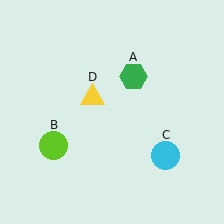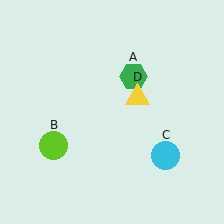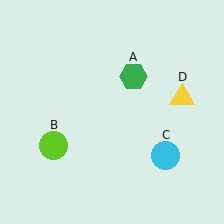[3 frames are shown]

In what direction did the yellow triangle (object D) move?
The yellow triangle (object D) moved right.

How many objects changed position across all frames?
1 object changed position: yellow triangle (object D).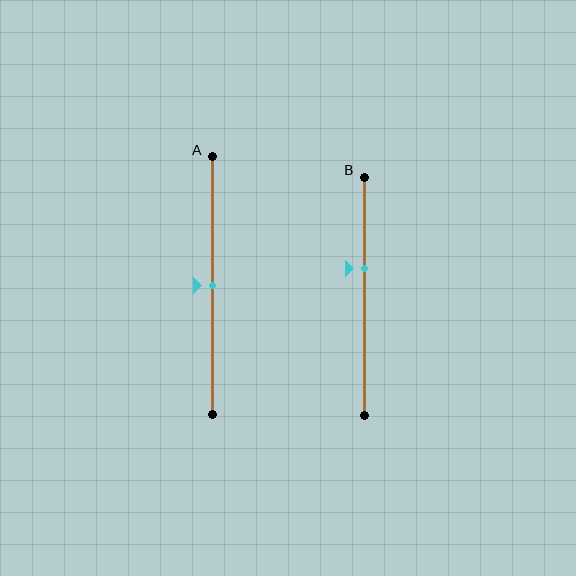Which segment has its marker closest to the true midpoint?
Segment A has its marker closest to the true midpoint.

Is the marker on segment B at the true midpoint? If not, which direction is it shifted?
No, the marker on segment B is shifted upward by about 12% of the segment length.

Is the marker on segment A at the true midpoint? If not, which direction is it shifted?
Yes, the marker on segment A is at the true midpoint.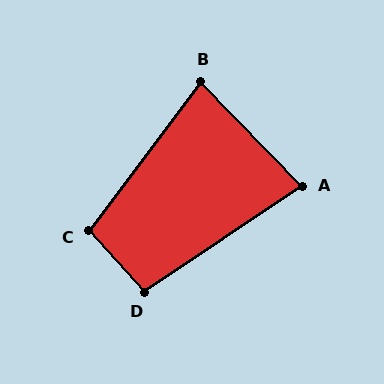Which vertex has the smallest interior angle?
A, at approximately 80 degrees.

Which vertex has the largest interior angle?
C, at approximately 100 degrees.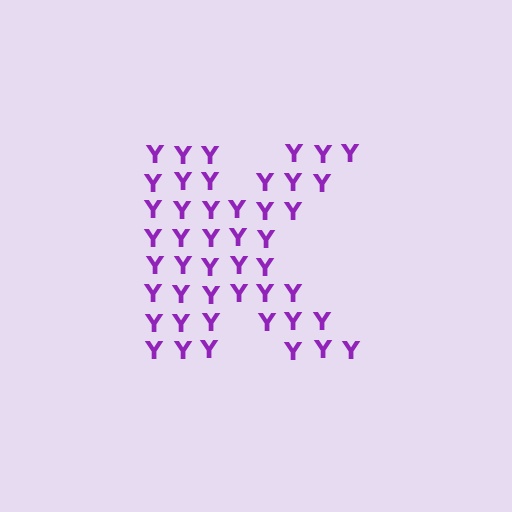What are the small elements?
The small elements are letter Y's.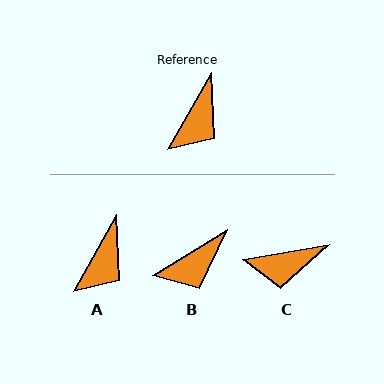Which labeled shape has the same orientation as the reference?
A.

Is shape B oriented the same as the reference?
No, it is off by about 29 degrees.